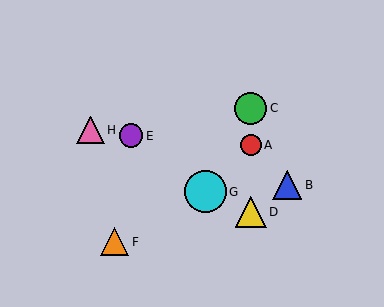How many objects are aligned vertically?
3 objects (A, C, D) are aligned vertically.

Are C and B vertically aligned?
No, C is at x≈251 and B is at x≈287.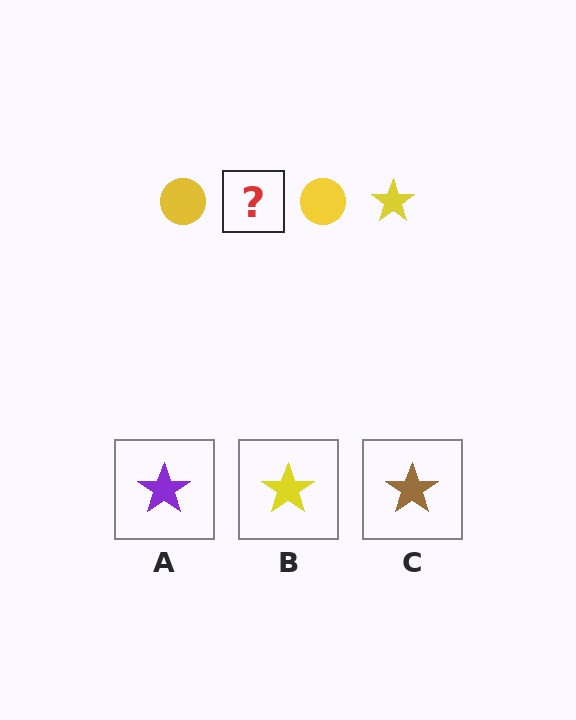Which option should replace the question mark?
Option B.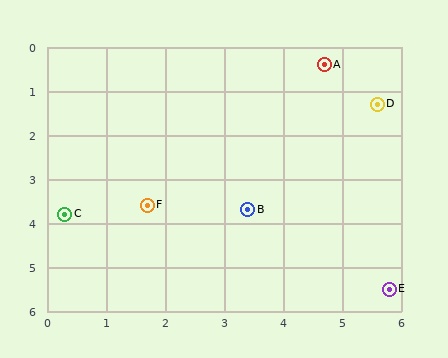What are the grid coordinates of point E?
Point E is at approximately (5.8, 5.5).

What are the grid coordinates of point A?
Point A is at approximately (4.7, 0.4).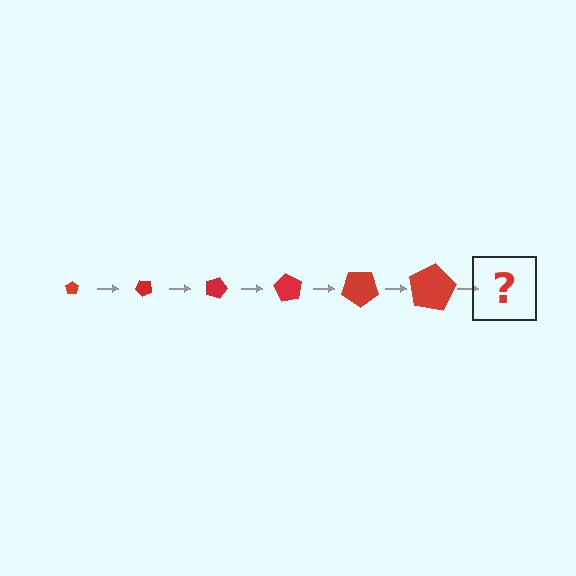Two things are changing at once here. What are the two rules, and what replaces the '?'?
The two rules are that the pentagon grows larger each step and it rotates 45 degrees each step. The '?' should be a pentagon, larger than the previous one and rotated 270 degrees from the start.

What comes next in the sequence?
The next element should be a pentagon, larger than the previous one and rotated 270 degrees from the start.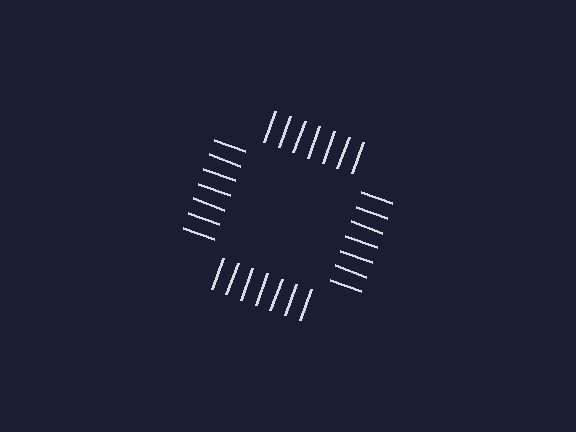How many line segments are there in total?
28 — 7 along each of the 4 edges.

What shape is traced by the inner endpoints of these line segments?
An illusory square — the line segments terminate on its edges but no continuous stroke is drawn.